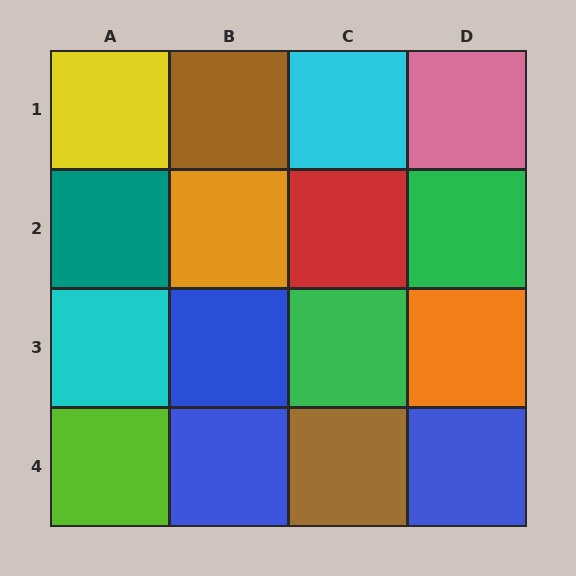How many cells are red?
1 cell is red.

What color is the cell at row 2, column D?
Green.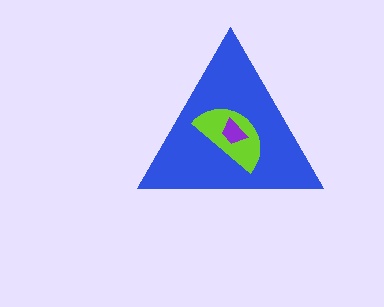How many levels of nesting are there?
3.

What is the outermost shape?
The blue triangle.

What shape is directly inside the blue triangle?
The lime semicircle.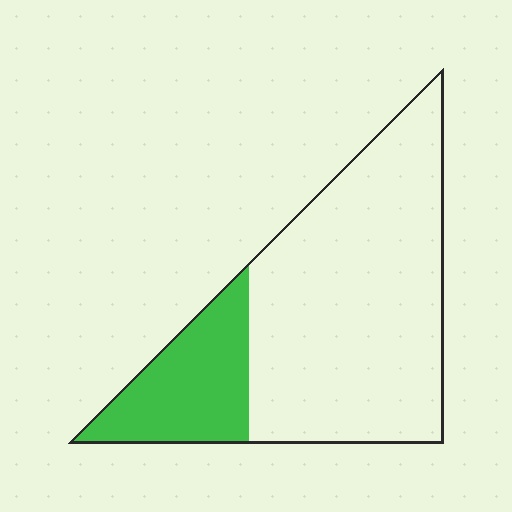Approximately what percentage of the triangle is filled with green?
Approximately 25%.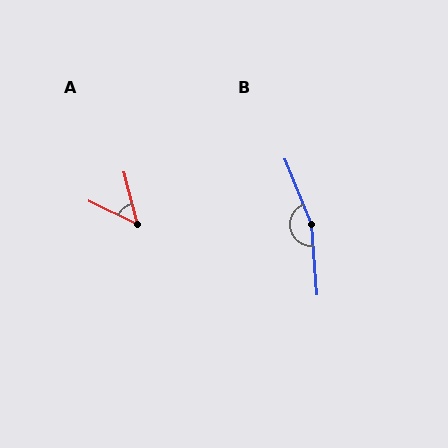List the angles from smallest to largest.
A (51°), B (163°).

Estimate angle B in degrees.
Approximately 163 degrees.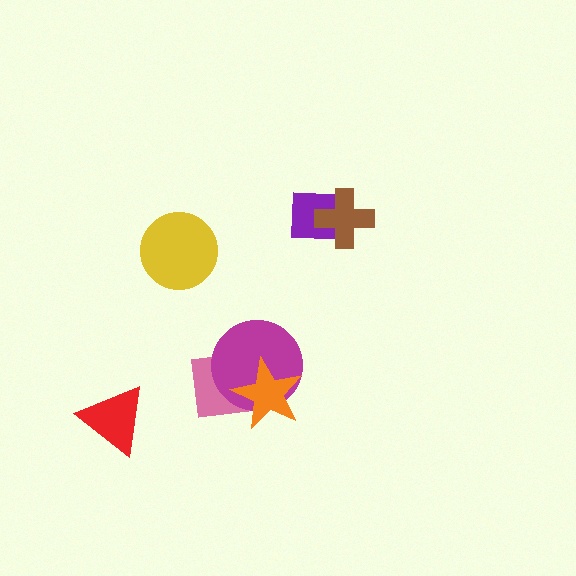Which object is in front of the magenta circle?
The orange star is in front of the magenta circle.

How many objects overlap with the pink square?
2 objects overlap with the pink square.